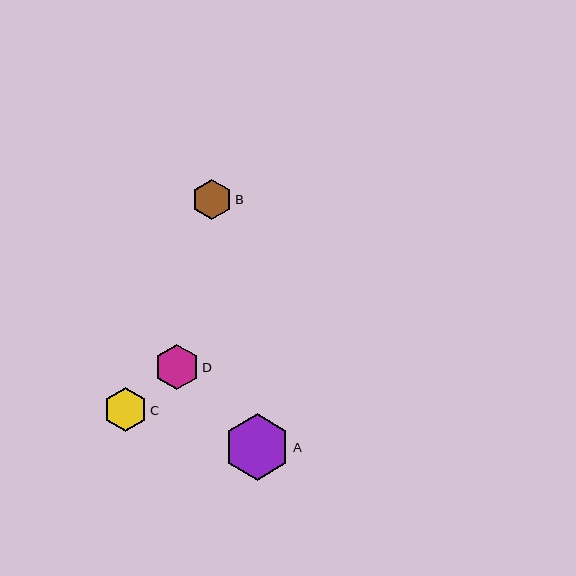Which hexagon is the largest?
Hexagon A is the largest with a size of approximately 66 pixels.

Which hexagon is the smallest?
Hexagon B is the smallest with a size of approximately 41 pixels.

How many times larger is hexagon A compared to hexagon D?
Hexagon A is approximately 1.5 times the size of hexagon D.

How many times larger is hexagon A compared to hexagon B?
Hexagon A is approximately 1.6 times the size of hexagon B.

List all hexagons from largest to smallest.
From largest to smallest: A, D, C, B.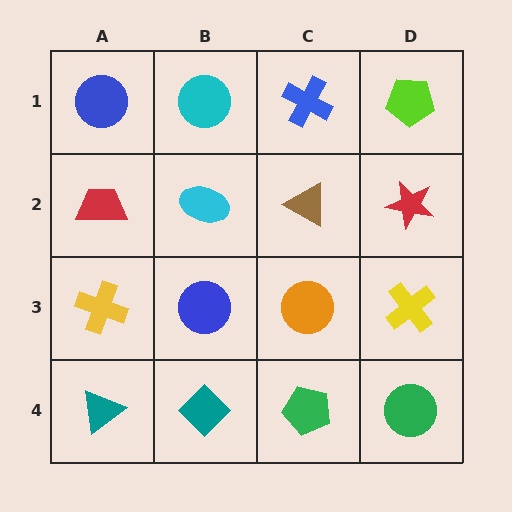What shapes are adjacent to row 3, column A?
A red trapezoid (row 2, column A), a teal triangle (row 4, column A), a blue circle (row 3, column B).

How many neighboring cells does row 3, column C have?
4.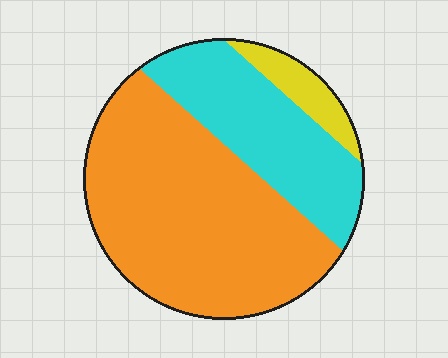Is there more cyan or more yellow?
Cyan.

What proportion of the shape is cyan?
Cyan covers 31% of the shape.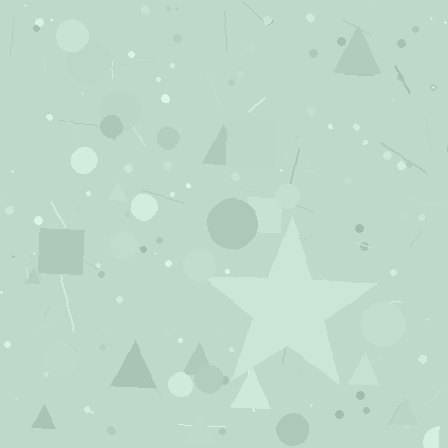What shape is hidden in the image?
A star is hidden in the image.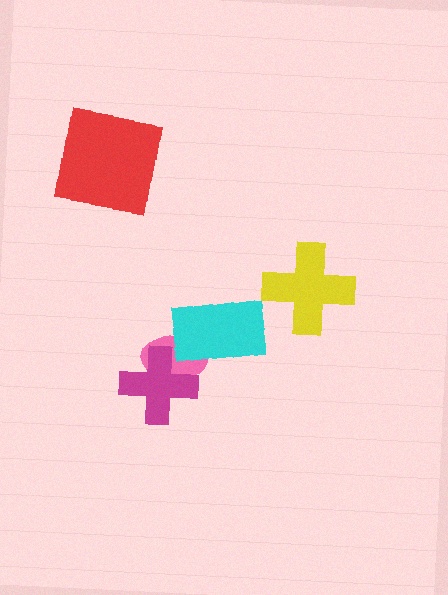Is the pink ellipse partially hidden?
Yes, it is partially covered by another shape.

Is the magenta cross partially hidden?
No, no other shape covers it.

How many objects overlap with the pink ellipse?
2 objects overlap with the pink ellipse.